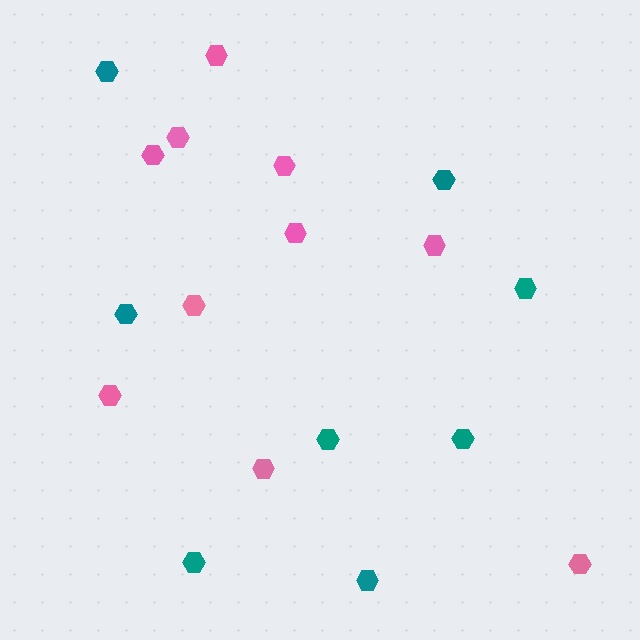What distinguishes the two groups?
There are 2 groups: one group of pink hexagons (10) and one group of teal hexagons (8).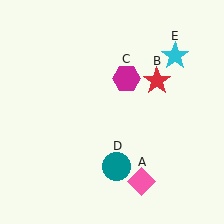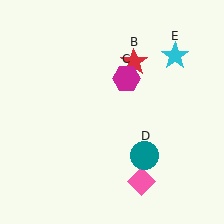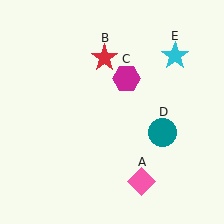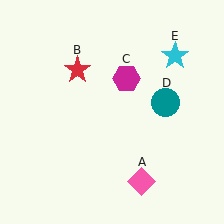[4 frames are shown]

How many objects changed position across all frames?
2 objects changed position: red star (object B), teal circle (object D).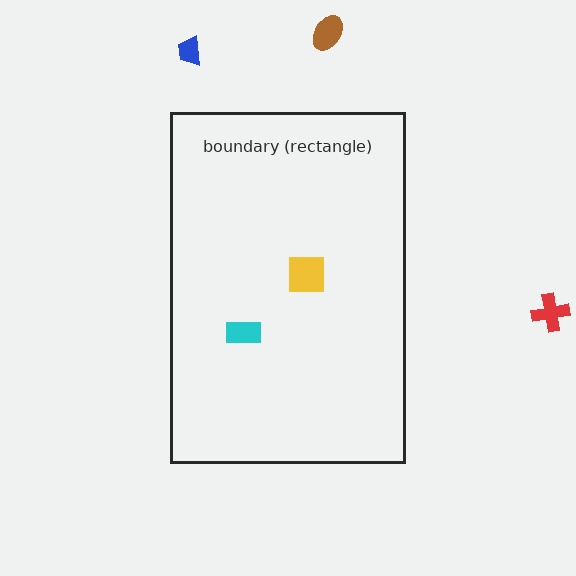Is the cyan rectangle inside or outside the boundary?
Inside.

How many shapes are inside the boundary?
2 inside, 3 outside.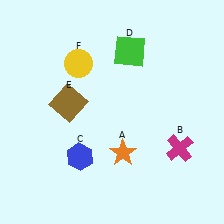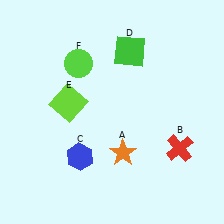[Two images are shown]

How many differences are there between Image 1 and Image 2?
There are 3 differences between the two images.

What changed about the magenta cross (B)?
In Image 1, B is magenta. In Image 2, it changed to red.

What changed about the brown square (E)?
In Image 1, E is brown. In Image 2, it changed to lime.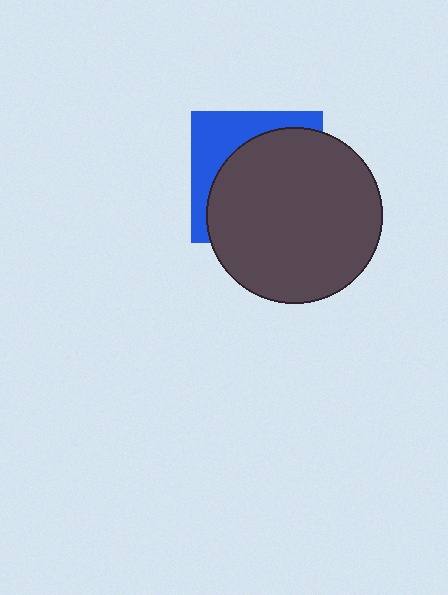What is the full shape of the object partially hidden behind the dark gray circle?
The partially hidden object is a blue square.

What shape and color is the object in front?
The object in front is a dark gray circle.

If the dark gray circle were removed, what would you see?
You would see the complete blue square.